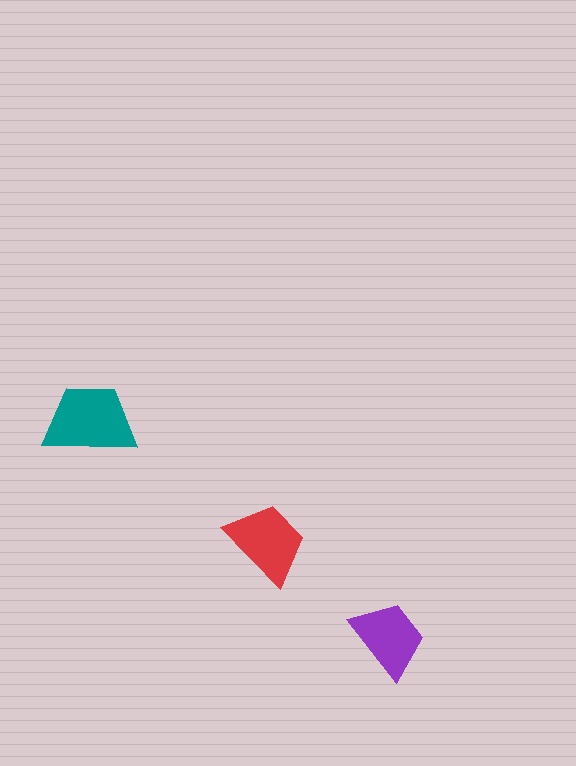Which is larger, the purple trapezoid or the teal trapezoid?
The teal one.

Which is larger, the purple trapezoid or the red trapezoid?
The red one.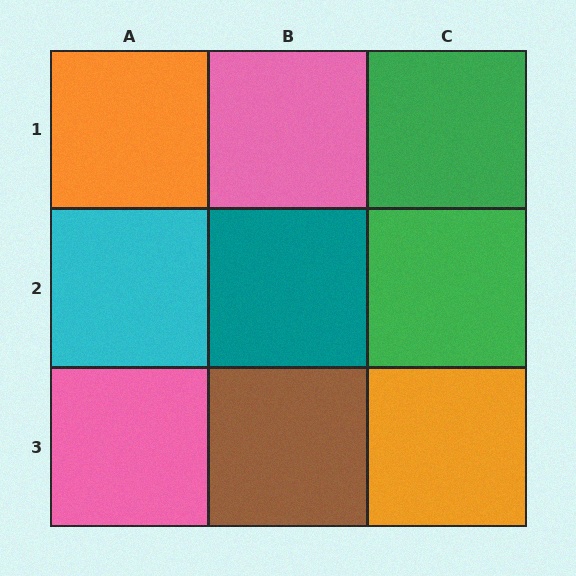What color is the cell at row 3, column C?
Orange.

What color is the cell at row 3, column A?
Pink.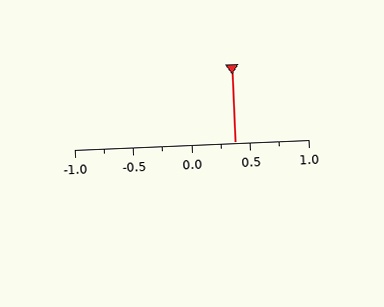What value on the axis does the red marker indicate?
The marker indicates approximately 0.38.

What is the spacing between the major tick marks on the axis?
The major ticks are spaced 0.5 apart.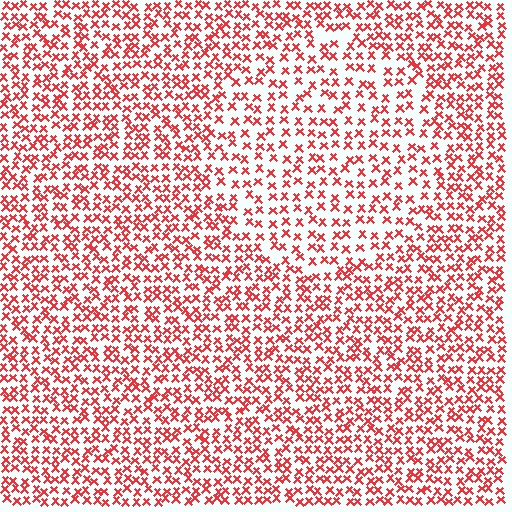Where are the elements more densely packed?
The elements are more densely packed outside the circle boundary.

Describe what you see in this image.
The image contains small red elements arranged at two different densities. A circle-shaped region is visible where the elements are less densely packed than the surrounding area.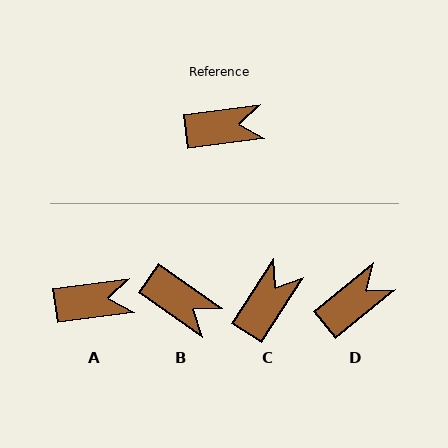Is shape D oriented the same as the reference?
No, it is off by about 33 degrees.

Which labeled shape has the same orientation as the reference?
A.